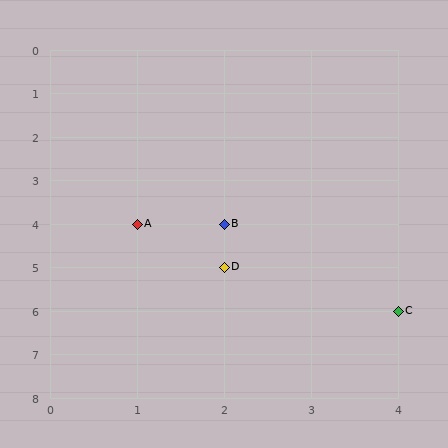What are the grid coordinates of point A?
Point A is at grid coordinates (1, 4).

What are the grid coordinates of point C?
Point C is at grid coordinates (4, 6).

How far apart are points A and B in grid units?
Points A and B are 1 column apart.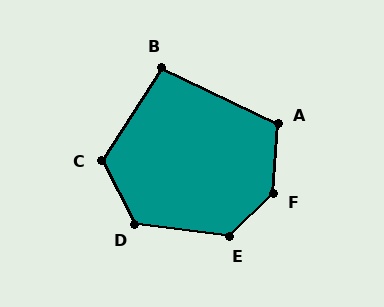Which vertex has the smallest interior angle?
B, at approximately 97 degrees.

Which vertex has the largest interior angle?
F, at approximately 137 degrees.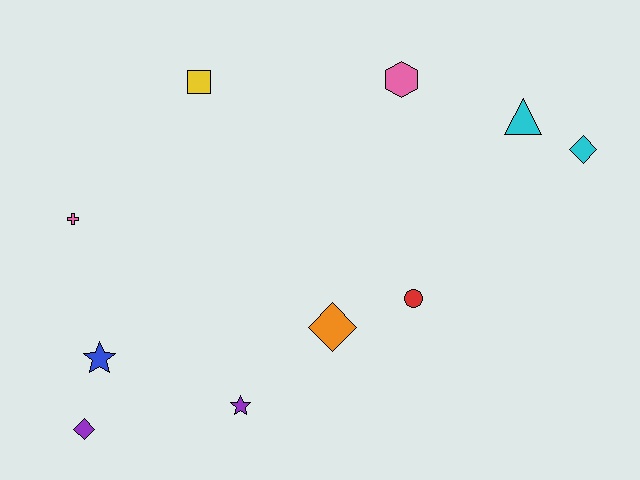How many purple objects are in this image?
There are 2 purple objects.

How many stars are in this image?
There are 2 stars.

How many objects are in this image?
There are 10 objects.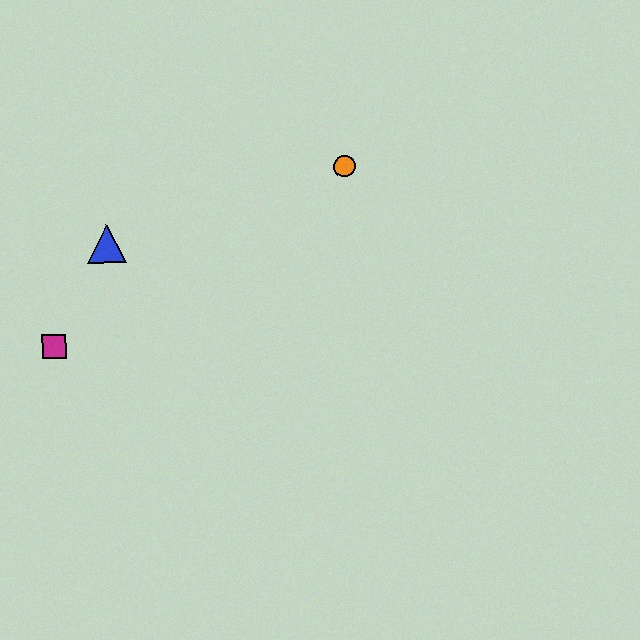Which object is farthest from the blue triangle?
The orange circle is farthest from the blue triangle.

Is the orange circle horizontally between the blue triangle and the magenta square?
No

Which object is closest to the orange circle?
The blue triangle is closest to the orange circle.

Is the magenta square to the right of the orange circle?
No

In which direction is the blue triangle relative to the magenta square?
The blue triangle is above the magenta square.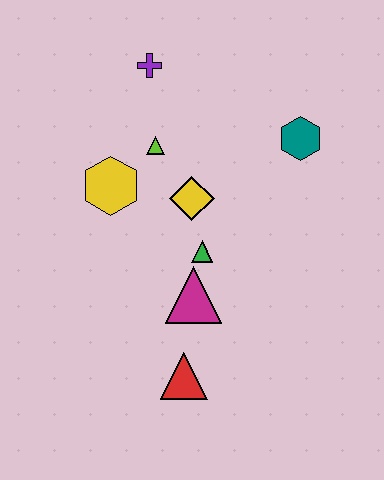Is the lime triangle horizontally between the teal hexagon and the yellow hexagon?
Yes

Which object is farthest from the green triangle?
The purple cross is farthest from the green triangle.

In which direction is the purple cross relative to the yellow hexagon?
The purple cross is above the yellow hexagon.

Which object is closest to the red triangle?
The magenta triangle is closest to the red triangle.